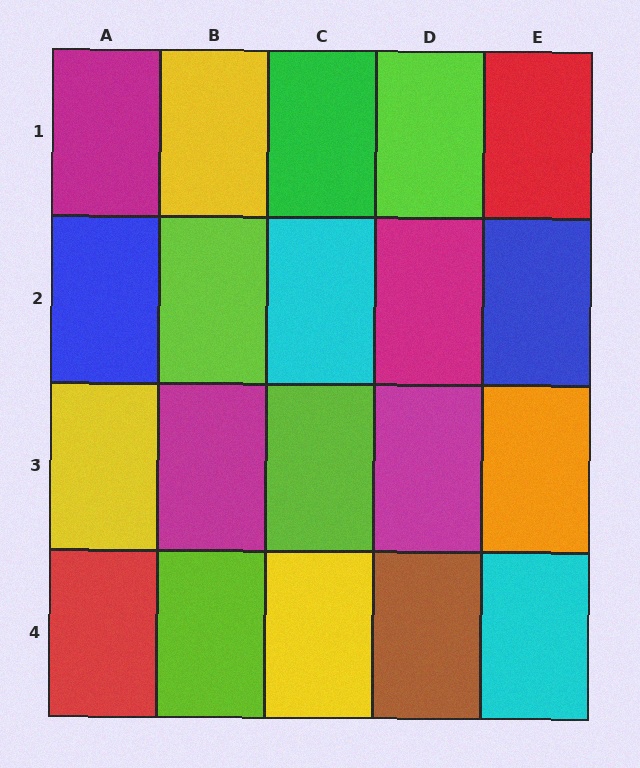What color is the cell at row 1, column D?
Lime.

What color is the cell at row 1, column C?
Green.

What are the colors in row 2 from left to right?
Blue, lime, cyan, magenta, blue.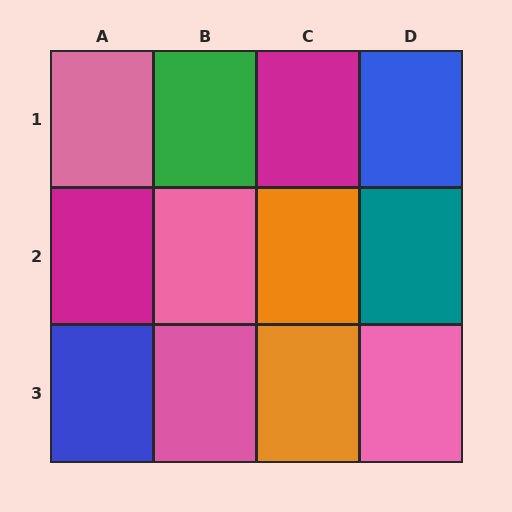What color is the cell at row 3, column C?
Orange.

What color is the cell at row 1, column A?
Pink.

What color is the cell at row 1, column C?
Magenta.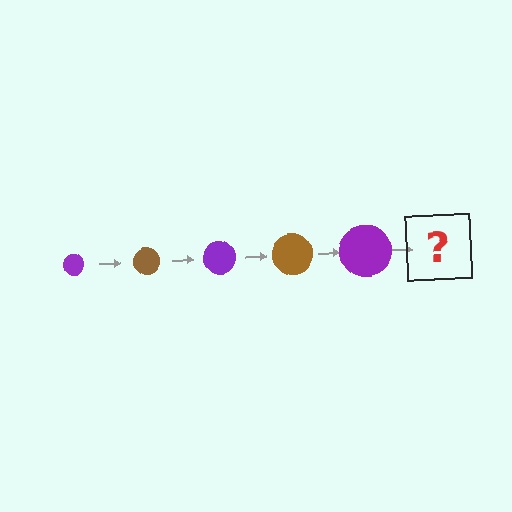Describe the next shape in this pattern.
It should be a brown circle, larger than the previous one.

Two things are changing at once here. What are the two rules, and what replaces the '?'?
The two rules are that the circle grows larger each step and the color cycles through purple and brown. The '?' should be a brown circle, larger than the previous one.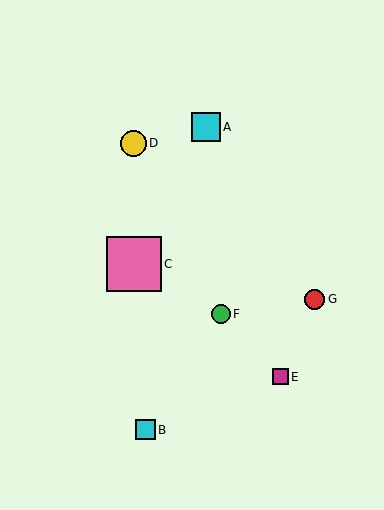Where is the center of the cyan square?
The center of the cyan square is at (206, 127).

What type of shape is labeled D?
Shape D is a yellow circle.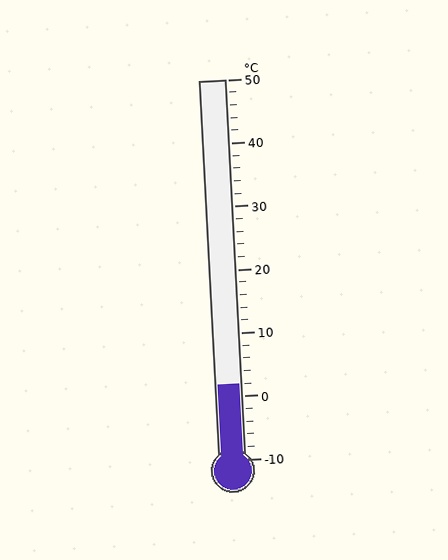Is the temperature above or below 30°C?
The temperature is below 30°C.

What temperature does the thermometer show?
The thermometer shows approximately 2°C.